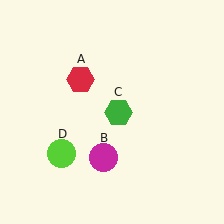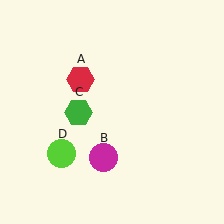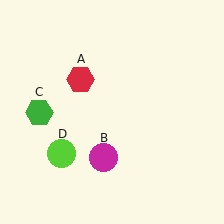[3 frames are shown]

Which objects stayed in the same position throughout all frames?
Red hexagon (object A) and magenta circle (object B) and lime circle (object D) remained stationary.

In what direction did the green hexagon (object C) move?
The green hexagon (object C) moved left.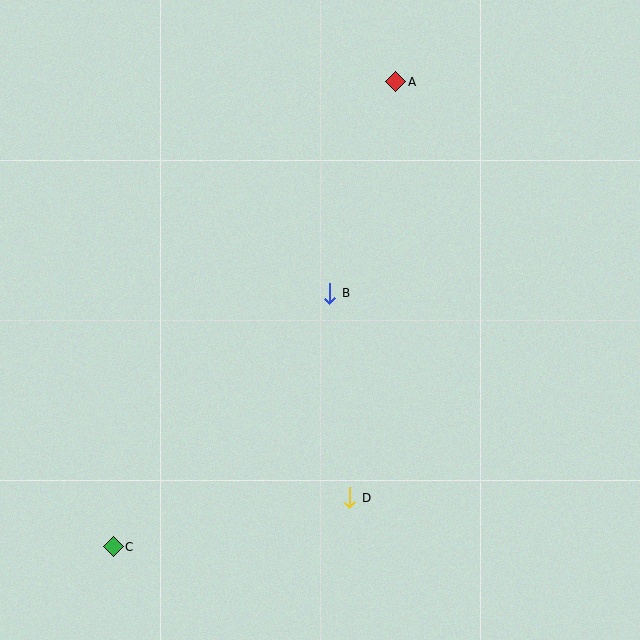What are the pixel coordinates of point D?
Point D is at (350, 498).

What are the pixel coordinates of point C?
Point C is at (113, 547).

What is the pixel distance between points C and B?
The distance between C and B is 333 pixels.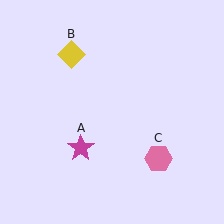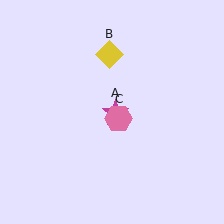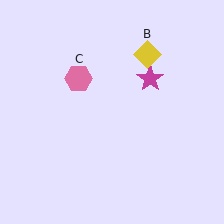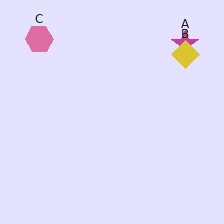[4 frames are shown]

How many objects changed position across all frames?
3 objects changed position: magenta star (object A), yellow diamond (object B), pink hexagon (object C).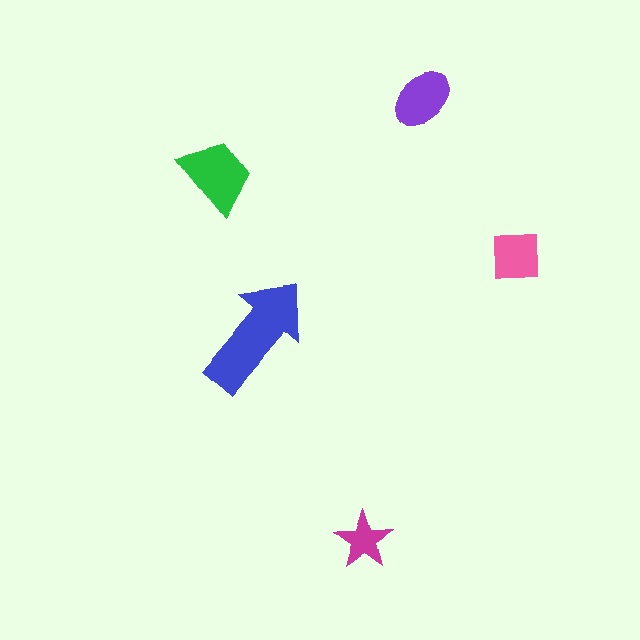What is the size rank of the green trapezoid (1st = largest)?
2nd.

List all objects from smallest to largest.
The magenta star, the pink square, the purple ellipse, the green trapezoid, the blue arrow.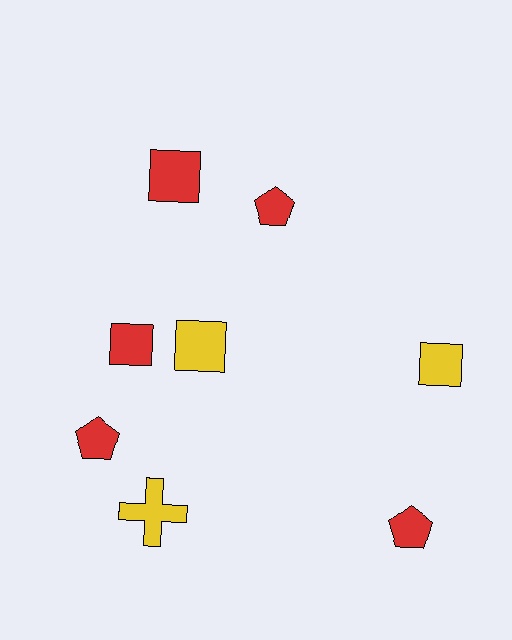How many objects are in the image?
There are 8 objects.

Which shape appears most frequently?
Square, with 4 objects.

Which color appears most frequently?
Red, with 5 objects.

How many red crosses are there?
There are no red crosses.